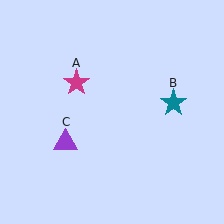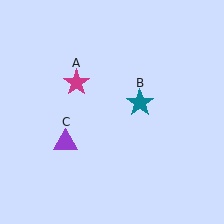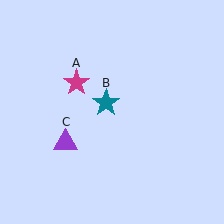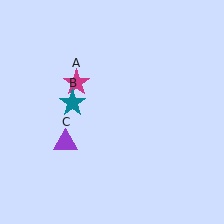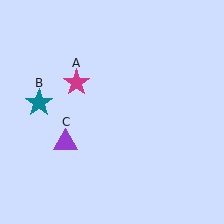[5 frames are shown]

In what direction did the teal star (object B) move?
The teal star (object B) moved left.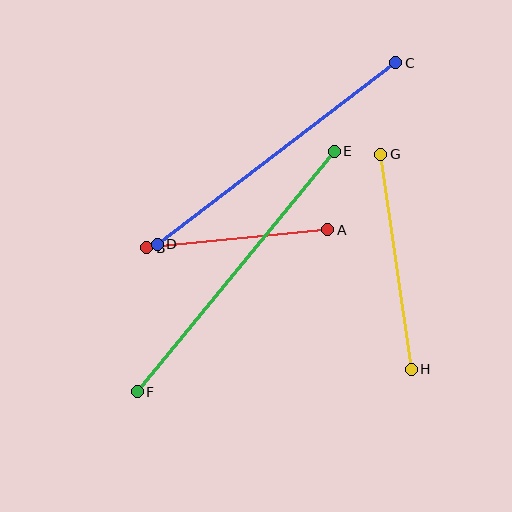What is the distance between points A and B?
The distance is approximately 182 pixels.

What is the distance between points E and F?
The distance is approximately 311 pixels.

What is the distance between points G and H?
The distance is approximately 217 pixels.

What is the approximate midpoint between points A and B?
The midpoint is at approximately (237, 239) pixels.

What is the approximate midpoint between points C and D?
The midpoint is at approximately (276, 153) pixels.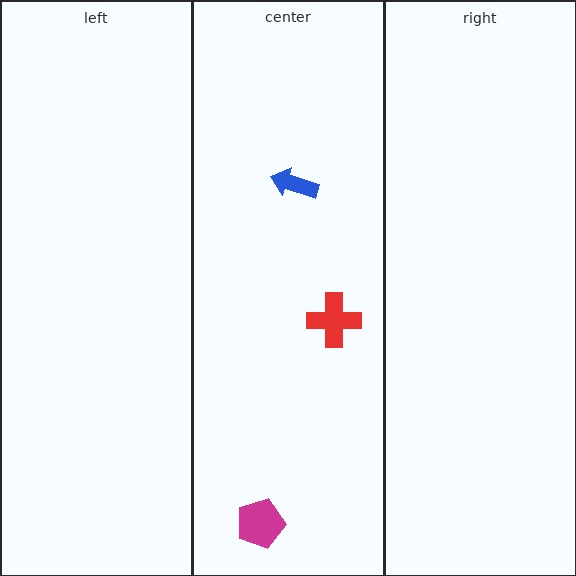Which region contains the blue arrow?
The center region.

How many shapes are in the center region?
3.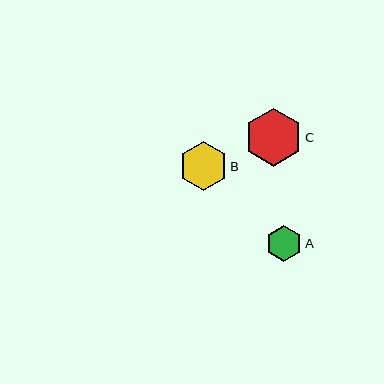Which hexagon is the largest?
Hexagon C is the largest with a size of approximately 57 pixels.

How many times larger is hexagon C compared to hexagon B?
Hexagon C is approximately 1.2 times the size of hexagon B.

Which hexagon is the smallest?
Hexagon A is the smallest with a size of approximately 36 pixels.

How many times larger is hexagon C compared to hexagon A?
Hexagon C is approximately 1.6 times the size of hexagon A.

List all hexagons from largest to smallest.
From largest to smallest: C, B, A.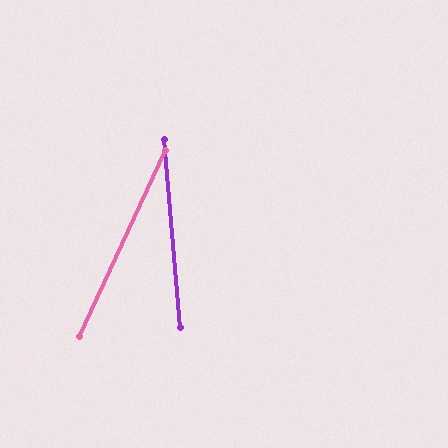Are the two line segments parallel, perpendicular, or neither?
Neither parallel nor perpendicular — they differ by about 30°.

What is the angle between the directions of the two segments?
Approximately 30 degrees.